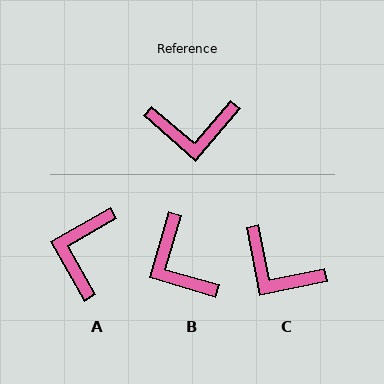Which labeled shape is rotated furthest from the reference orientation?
A, about 109 degrees away.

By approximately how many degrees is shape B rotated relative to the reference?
Approximately 65 degrees clockwise.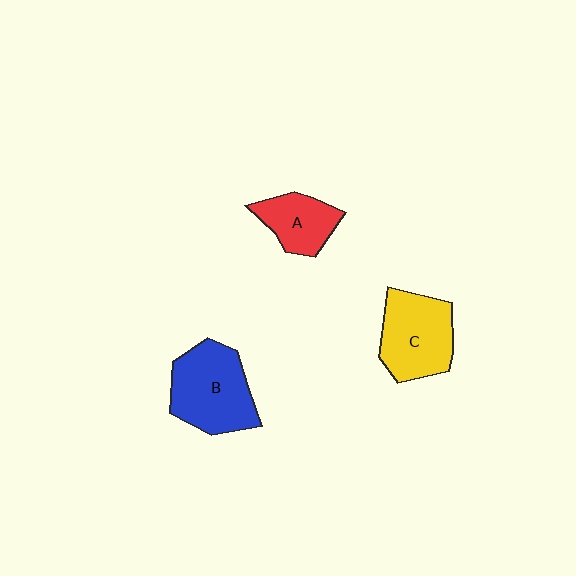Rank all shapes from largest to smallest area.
From largest to smallest: B (blue), C (yellow), A (red).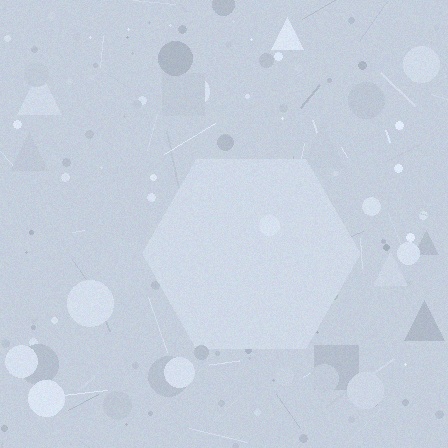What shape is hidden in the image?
A hexagon is hidden in the image.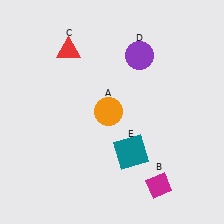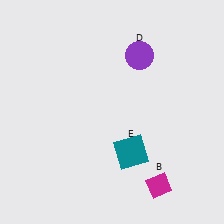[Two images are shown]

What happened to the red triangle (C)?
The red triangle (C) was removed in Image 2. It was in the top-left area of Image 1.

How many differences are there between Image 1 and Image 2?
There are 2 differences between the two images.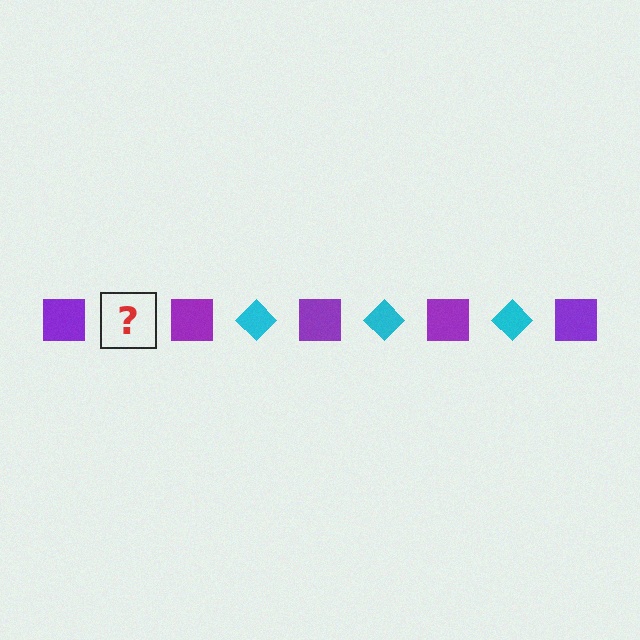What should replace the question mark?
The question mark should be replaced with a cyan diamond.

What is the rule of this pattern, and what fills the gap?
The rule is that the pattern alternates between purple square and cyan diamond. The gap should be filled with a cyan diamond.